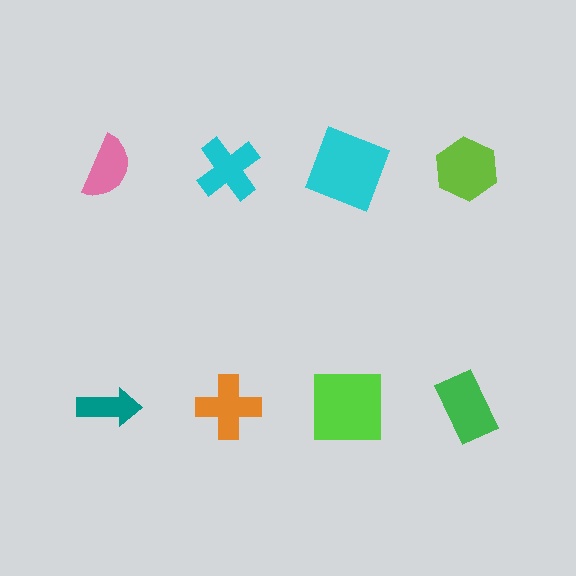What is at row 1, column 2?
A cyan cross.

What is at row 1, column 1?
A pink semicircle.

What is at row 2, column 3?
A lime square.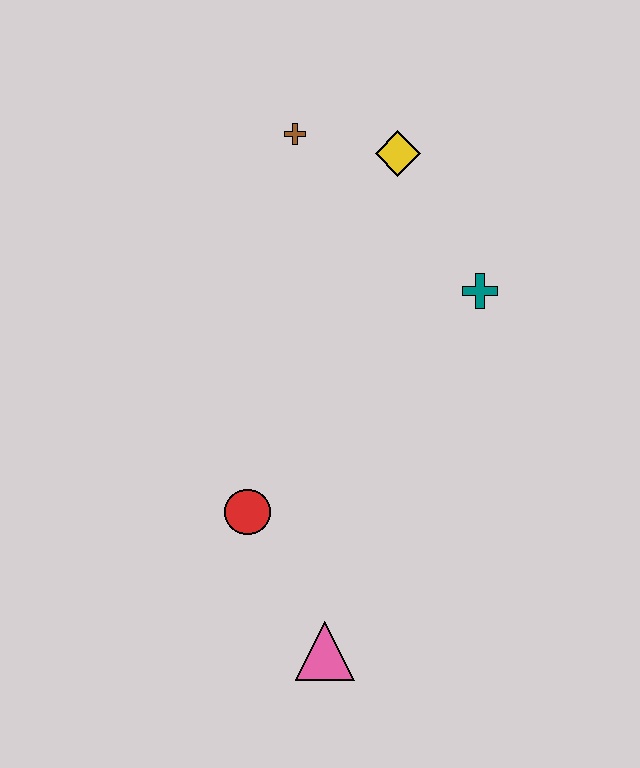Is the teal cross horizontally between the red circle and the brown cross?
No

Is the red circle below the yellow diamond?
Yes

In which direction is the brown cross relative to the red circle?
The brown cross is above the red circle.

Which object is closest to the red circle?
The pink triangle is closest to the red circle.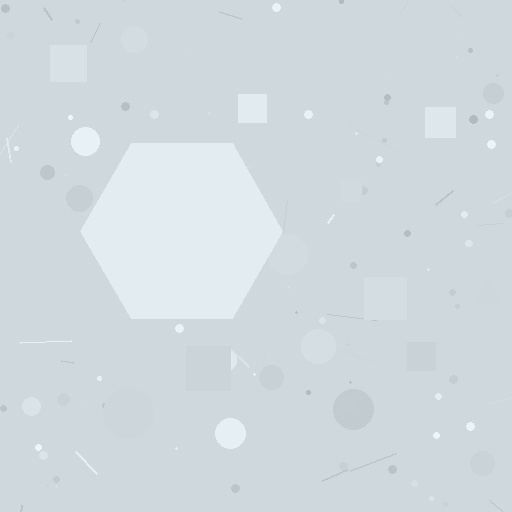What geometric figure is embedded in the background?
A hexagon is embedded in the background.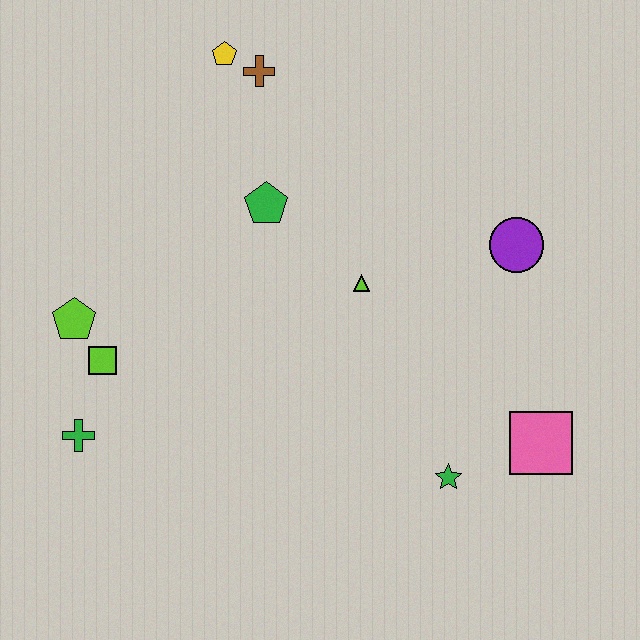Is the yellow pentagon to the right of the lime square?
Yes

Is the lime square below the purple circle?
Yes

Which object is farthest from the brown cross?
The pink square is farthest from the brown cross.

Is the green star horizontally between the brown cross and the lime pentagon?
No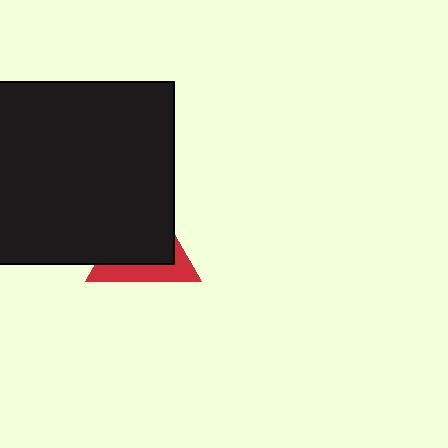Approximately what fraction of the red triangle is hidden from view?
Roughly 67% of the red triangle is hidden behind the black square.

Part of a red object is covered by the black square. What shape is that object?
It is a triangle.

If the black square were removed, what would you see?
You would see the complete red triangle.